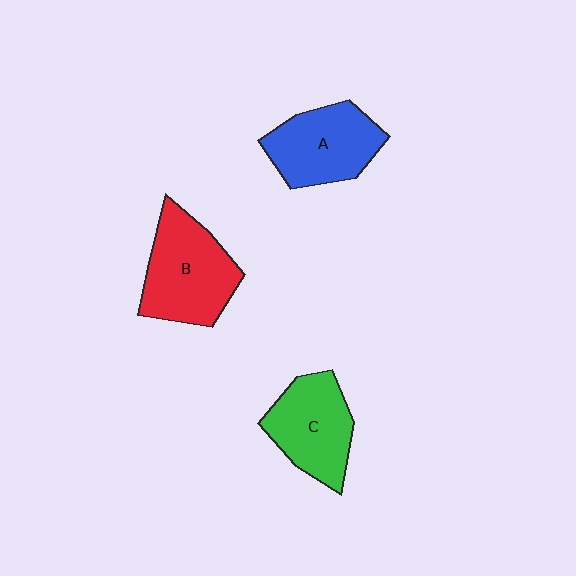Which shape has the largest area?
Shape B (red).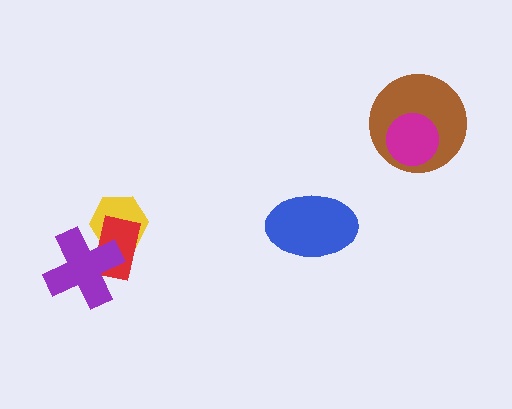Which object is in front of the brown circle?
The magenta circle is in front of the brown circle.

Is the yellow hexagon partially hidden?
Yes, it is partially covered by another shape.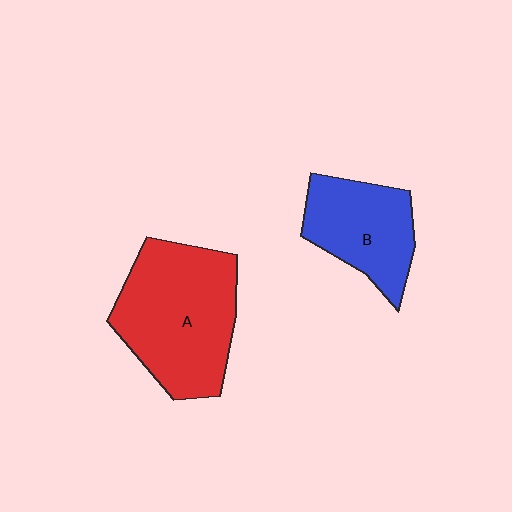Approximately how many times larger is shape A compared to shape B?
Approximately 1.6 times.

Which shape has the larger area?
Shape A (red).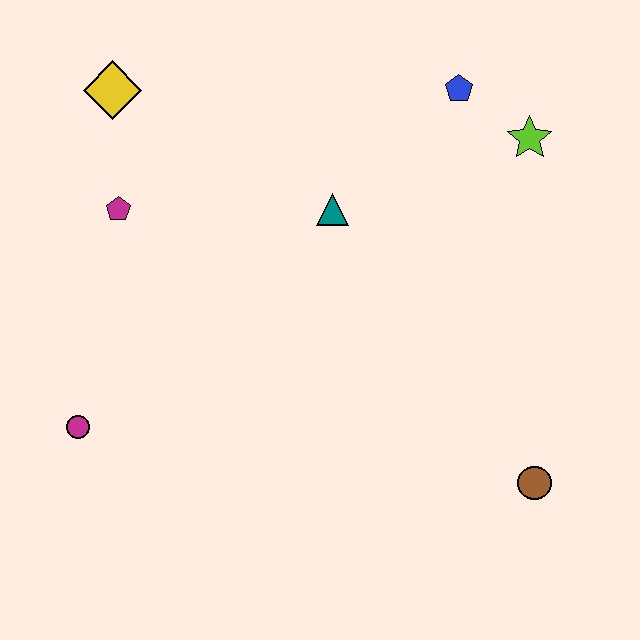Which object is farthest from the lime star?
The magenta circle is farthest from the lime star.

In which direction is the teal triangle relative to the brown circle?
The teal triangle is above the brown circle.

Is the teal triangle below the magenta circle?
No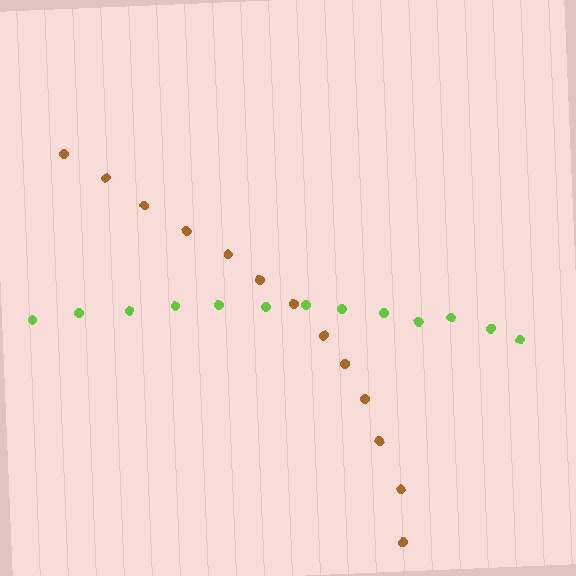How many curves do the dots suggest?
There are 2 distinct paths.